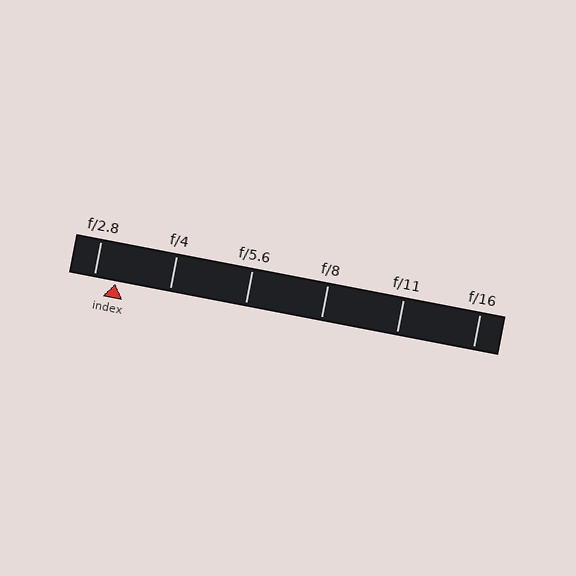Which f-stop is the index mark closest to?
The index mark is closest to f/2.8.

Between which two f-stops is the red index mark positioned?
The index mark is between f/2.8 and f/4.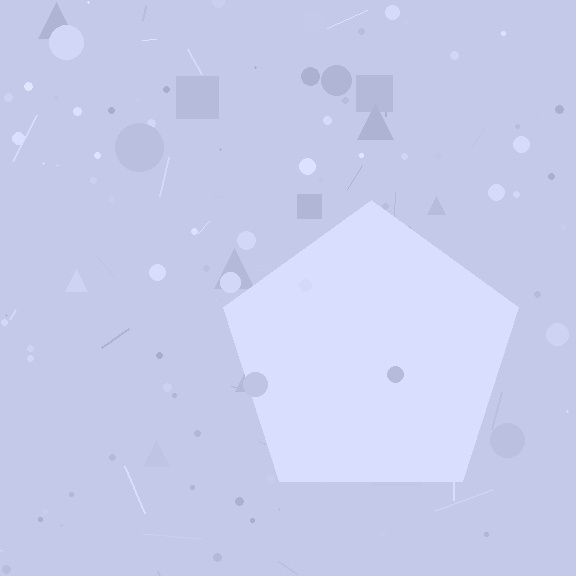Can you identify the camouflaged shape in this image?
The camouflaged shape is a pentagon.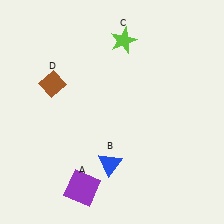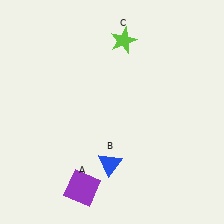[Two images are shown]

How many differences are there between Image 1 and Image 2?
There is 1 difference between the two images.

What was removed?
The brown diamond (D) was removed in Image 2.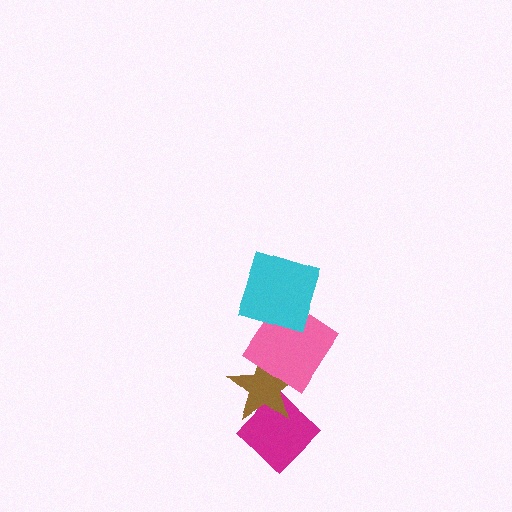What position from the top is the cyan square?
The cyan square is 1st from the top.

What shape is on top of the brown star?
The pink diamond is on top of the brown star.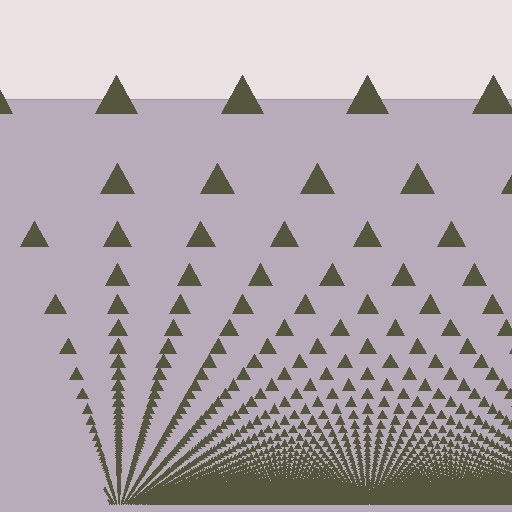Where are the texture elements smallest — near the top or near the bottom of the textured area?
Near the bottom.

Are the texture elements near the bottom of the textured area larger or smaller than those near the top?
Smaller. The gradient is inverted — elements near the bottom are smaller and denser.